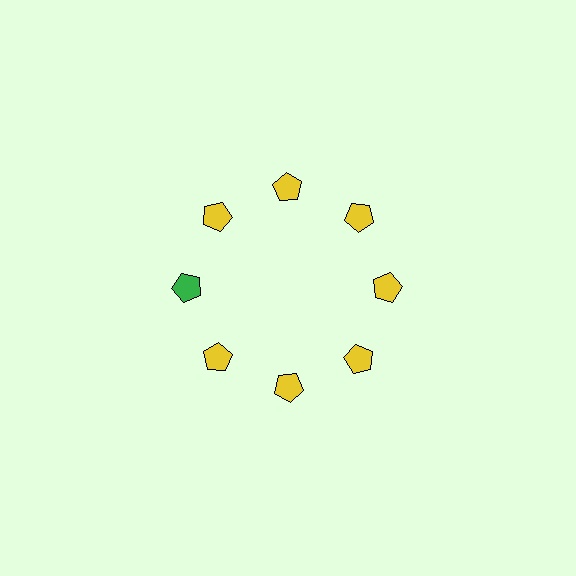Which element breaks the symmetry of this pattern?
The green pentagon at roughly the 9 o'clock position breaks the symmetry. All other shapes are yellow pentagons.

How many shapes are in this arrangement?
There are 8 shapes arranged in a ring pattern.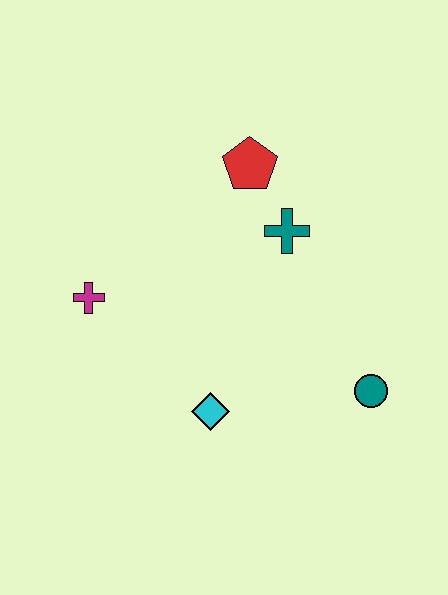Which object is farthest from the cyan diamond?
The red pentagon is farthest from the cyan diamond.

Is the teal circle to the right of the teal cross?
Yes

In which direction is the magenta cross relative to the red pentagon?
The magenta cross is to the left of the red pentagon.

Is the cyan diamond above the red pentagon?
No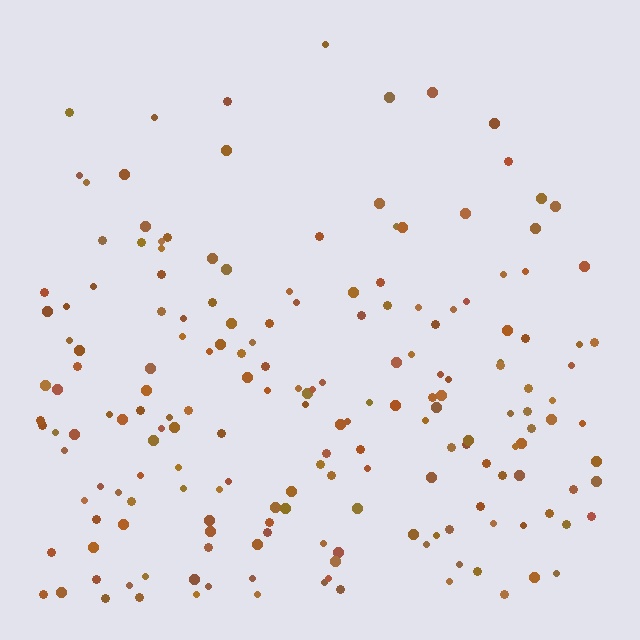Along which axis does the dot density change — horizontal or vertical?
Vertical.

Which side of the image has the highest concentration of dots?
The bottom.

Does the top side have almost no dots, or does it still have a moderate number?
Still a moderate number, just noticeably fewer than the bottom.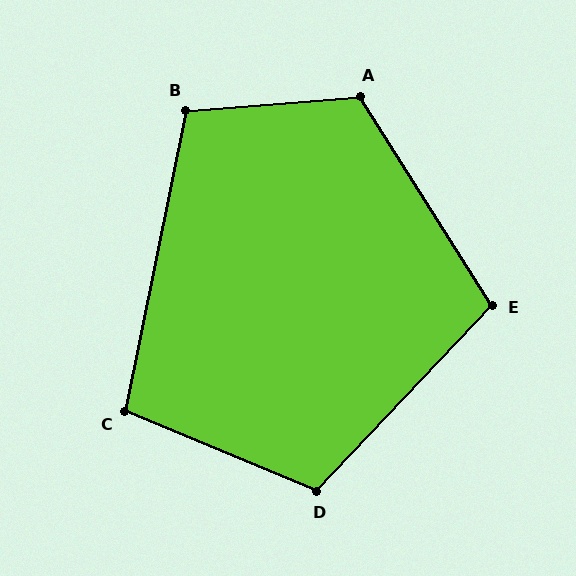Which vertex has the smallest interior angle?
C, at approximately 101 degrees.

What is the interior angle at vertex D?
Approximately 111 degrees (obtuse).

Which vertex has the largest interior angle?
A, at approximately 118 degrees.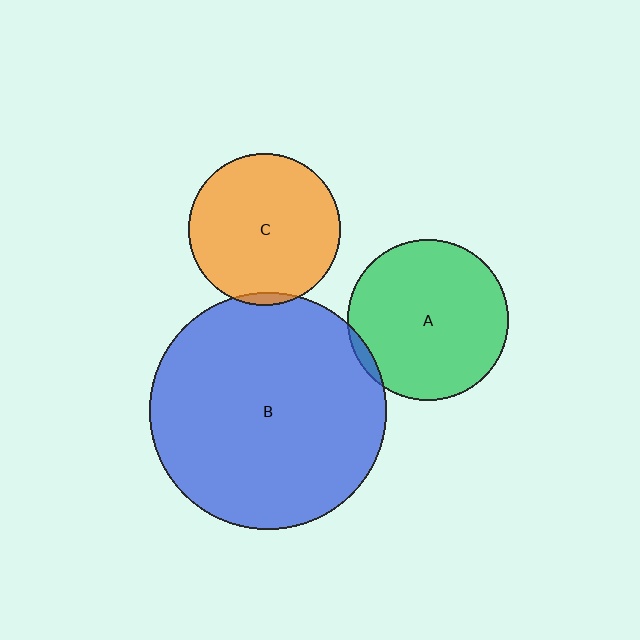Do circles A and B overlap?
Yes.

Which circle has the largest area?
Circle B (blue).